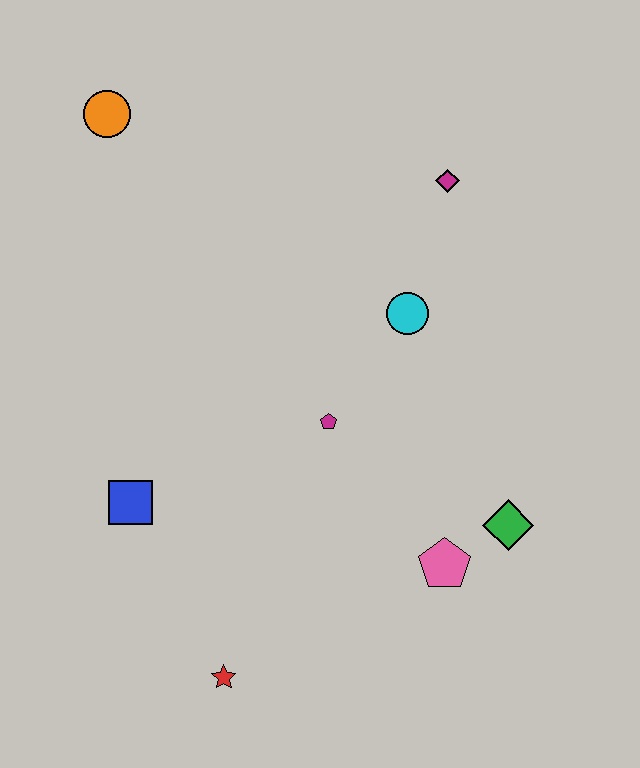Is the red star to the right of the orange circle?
Yes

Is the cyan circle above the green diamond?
Yes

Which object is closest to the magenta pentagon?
The cyan circle is closest to the magenta pentagon.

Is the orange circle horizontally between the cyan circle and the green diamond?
No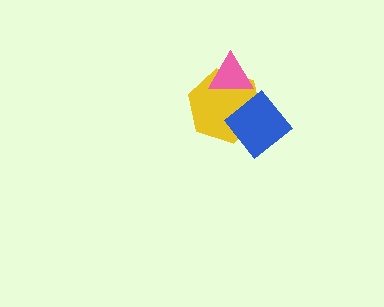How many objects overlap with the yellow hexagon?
2 objects overlap with the yellow hexagon.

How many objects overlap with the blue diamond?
1 object overlaps with the blue diamond.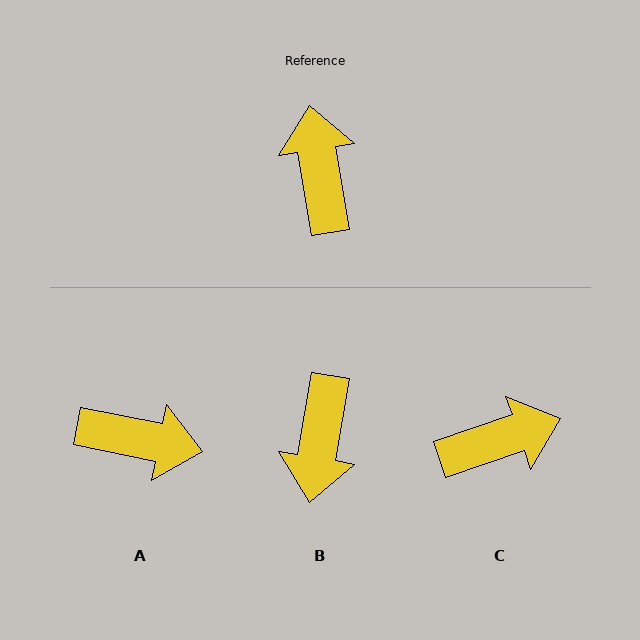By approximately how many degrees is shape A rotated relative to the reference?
Approximately 111 degrees clockwise.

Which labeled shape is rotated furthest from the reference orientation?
B, about 161 degrees away.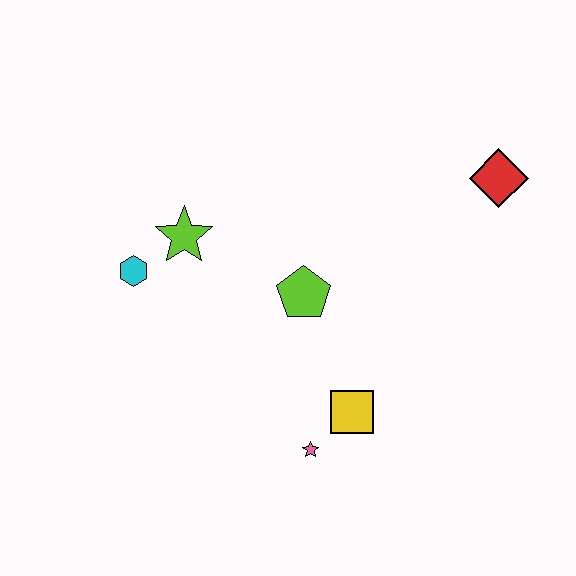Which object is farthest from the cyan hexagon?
The red diamond is farthest from the cyan hexagon.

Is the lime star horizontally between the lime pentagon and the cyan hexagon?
Yes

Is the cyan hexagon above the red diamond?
No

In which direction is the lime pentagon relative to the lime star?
The lime pentagon is to the right of the lime star.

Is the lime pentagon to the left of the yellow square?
Yes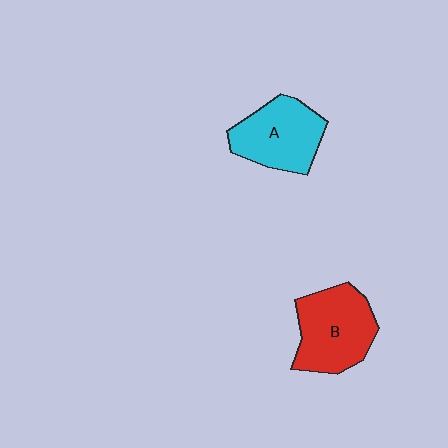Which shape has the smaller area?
Shape A (cyan).